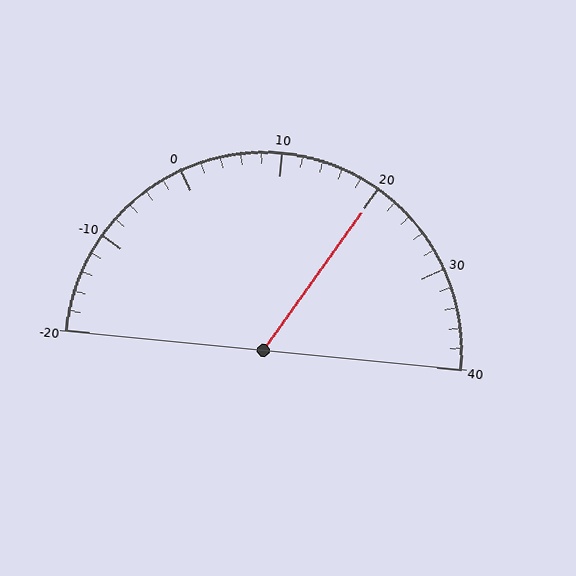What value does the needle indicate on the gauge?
The needle indicates approximately 20.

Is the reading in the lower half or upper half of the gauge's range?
The reading is in the upper half of the range (-20 to 40).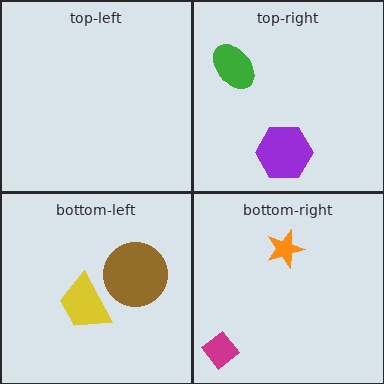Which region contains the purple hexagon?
The top-right region.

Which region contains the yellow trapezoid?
The bottom-left region.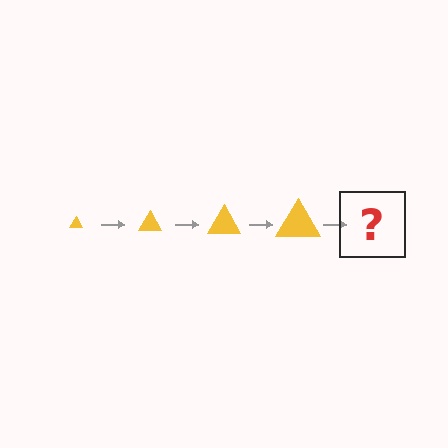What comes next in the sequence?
The next element should be a yellow triangle, larger than the previous one.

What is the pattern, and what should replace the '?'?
The pattern is that the triangle gets progressively larger each step. The '?' should be a yellow triangle, larger than the previous one.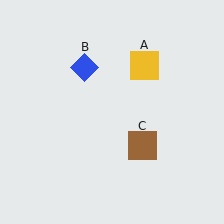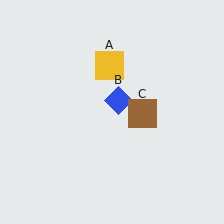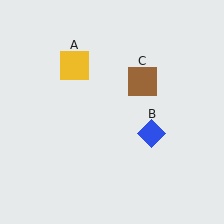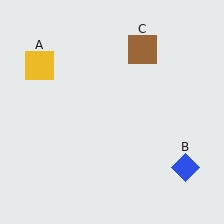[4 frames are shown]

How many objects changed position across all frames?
3 objects changed position: yellow square (object A), blue diamond (object B), brown square (object C).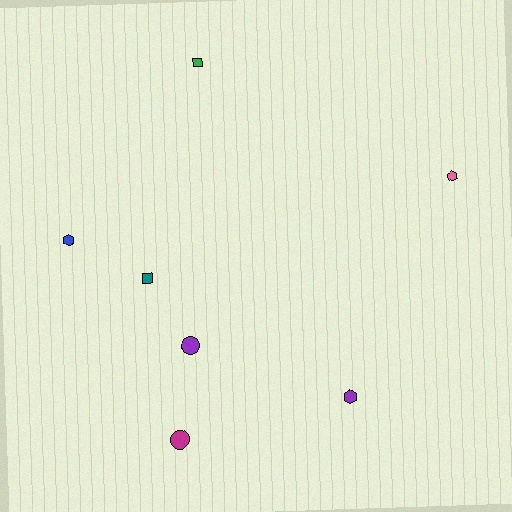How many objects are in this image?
There are 7 objects.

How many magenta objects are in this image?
There is 1 magenta object.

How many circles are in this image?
There are 2 circles.